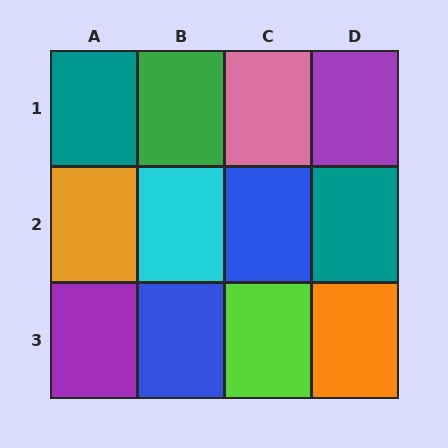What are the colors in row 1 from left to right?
Teal, green, pink, purple.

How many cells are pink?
1 cell is pink.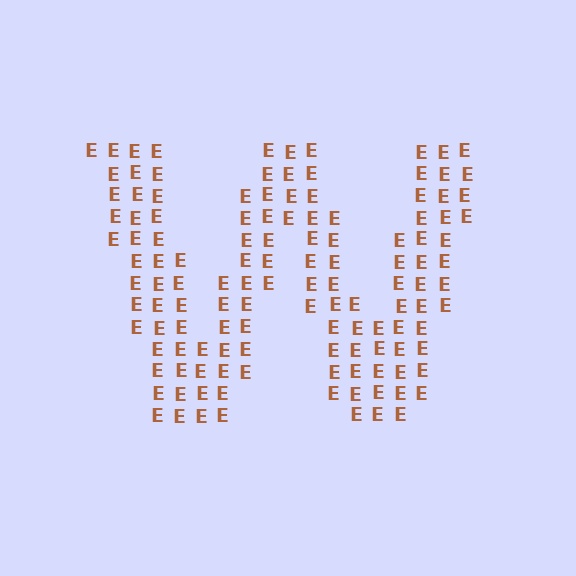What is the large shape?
The large shape is the letter W.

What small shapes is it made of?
It is made of small letter E's.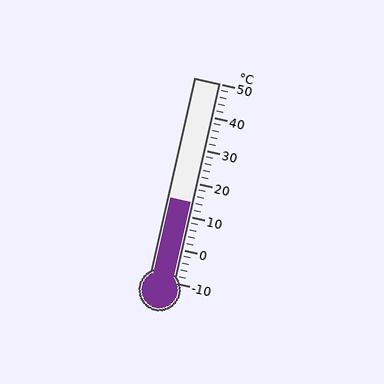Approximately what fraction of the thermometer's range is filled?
The thermometer is filled to approximately 40% of its range.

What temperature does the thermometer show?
The thermometer shows approximately 14°C.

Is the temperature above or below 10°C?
The temperature is above 10°C.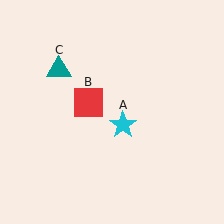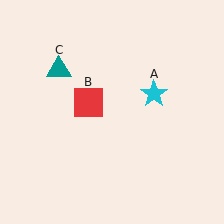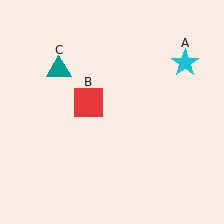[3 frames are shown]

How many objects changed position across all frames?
1 object changed position: cyan star (object A).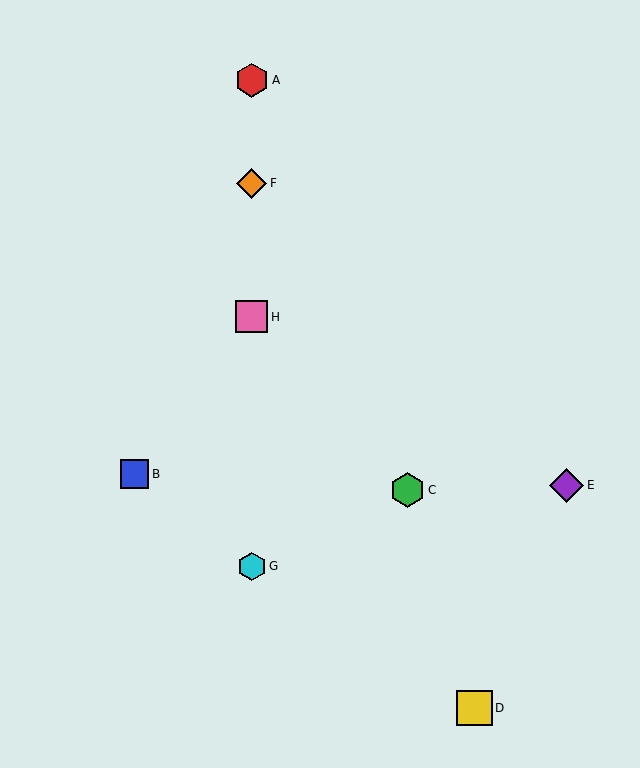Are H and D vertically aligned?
No, H is at x≈252 and D is at x≈475.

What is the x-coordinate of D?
Object D is at x≈475.